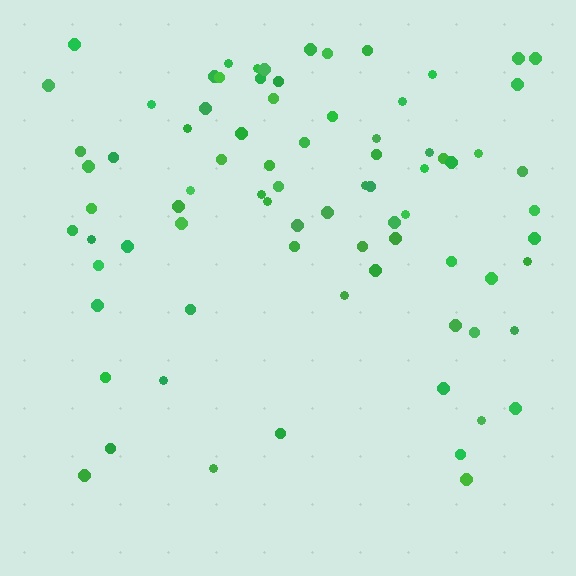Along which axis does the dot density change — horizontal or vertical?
Vertical.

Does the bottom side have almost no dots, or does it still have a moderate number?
Still a moderate number, just noticeably fewer than the top.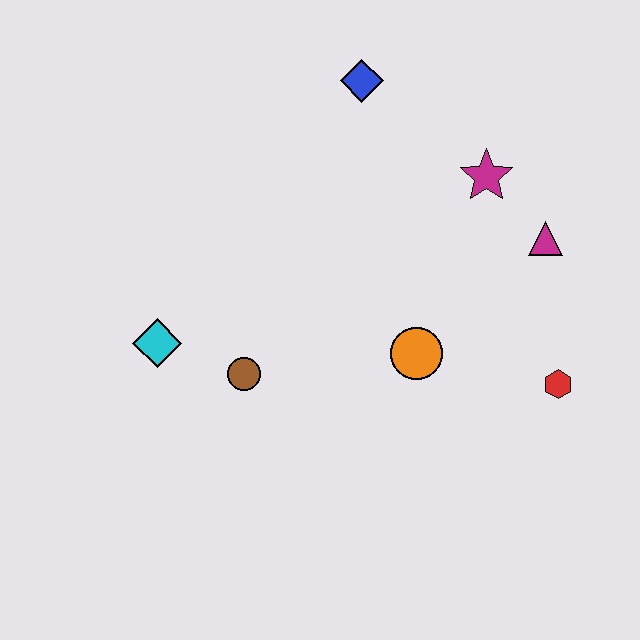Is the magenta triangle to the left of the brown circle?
No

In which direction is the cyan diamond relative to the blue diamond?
The cyan diamond is below the blue diamond.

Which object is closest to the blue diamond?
The magenta star is closest to the blue diamond.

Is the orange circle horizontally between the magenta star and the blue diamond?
Yes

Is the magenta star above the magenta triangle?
Yes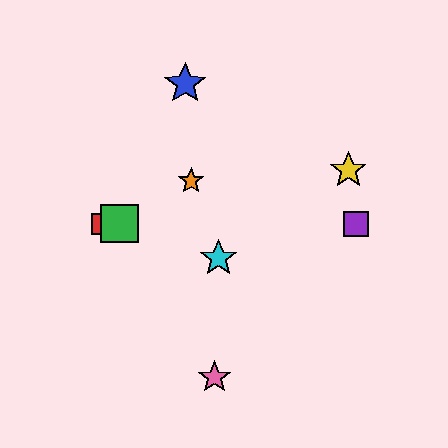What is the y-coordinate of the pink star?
The pink star is at y≈377.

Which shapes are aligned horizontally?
The red square, the green square, the purple square are aligned horizontally.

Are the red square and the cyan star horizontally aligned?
No, the red square is at y≈224 and the cyan star is at y≈258.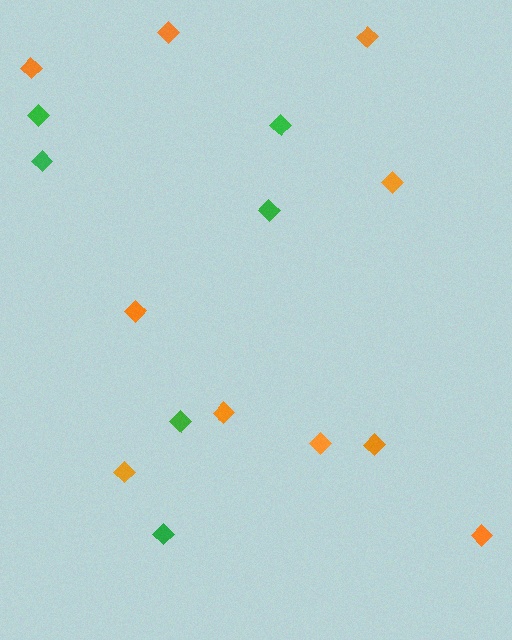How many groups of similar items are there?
There are 2 groups: one group of orange diamonds (10) and one group of green diamonds (6).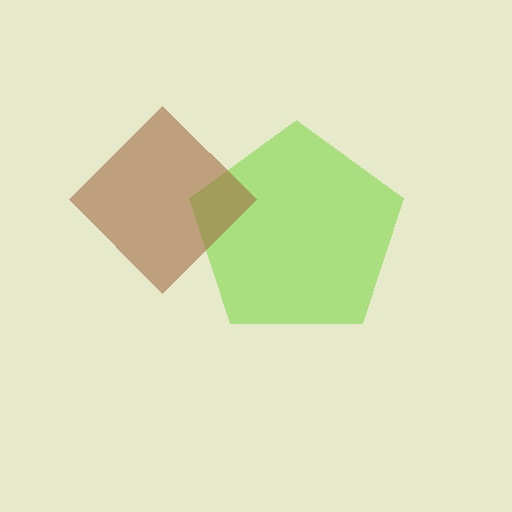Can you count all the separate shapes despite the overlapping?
Yes, there are 2 separate shapes.